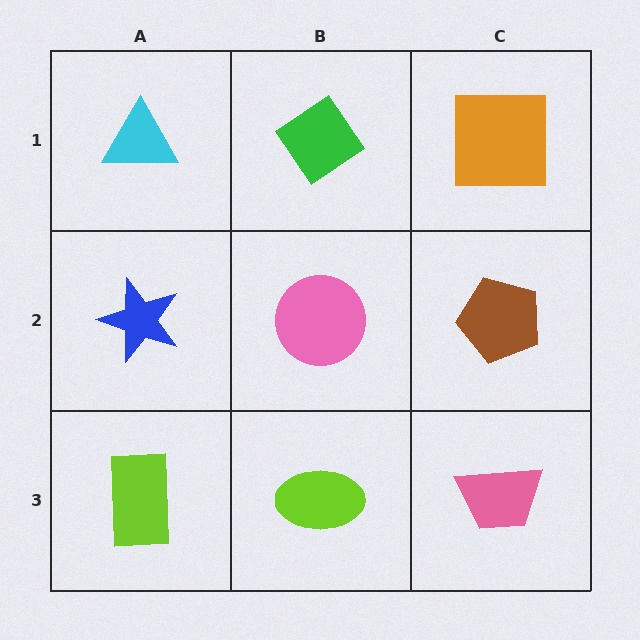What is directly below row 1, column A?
A blue star.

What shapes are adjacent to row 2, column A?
A cyan triangle (row 1, column A), a lime rectangle (row 3, column A), a pink circle (row 2, column B).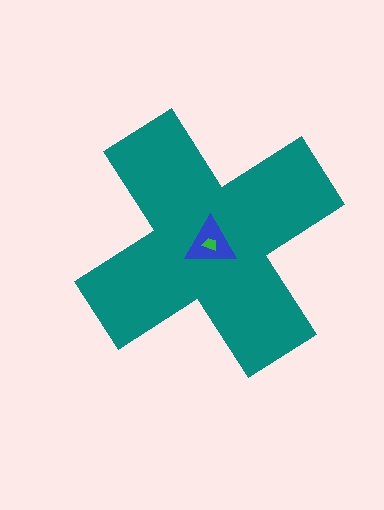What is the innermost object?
The green trapezoid.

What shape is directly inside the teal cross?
The blue triangle.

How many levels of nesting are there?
3.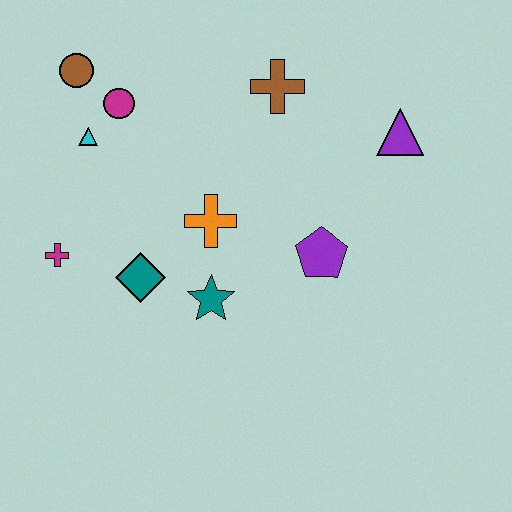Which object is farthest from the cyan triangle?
The purple triangle is farthest from the cyan triangle.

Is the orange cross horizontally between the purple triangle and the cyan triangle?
Yes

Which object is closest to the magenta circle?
The cyan triangle is closest to the magenta circle.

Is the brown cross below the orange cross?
No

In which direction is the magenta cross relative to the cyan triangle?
The magenta cross is below the cyan triangle.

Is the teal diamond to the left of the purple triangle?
Yes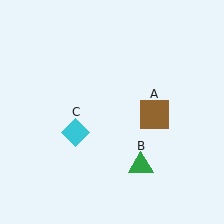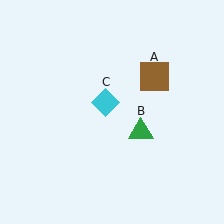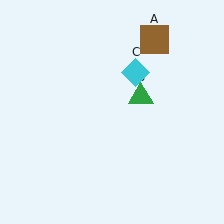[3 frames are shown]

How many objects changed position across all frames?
3 objects changed position: brown square (object A), green triangle (object B), cyan diamond (object C).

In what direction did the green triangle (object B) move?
The green triangle (object B) moved up.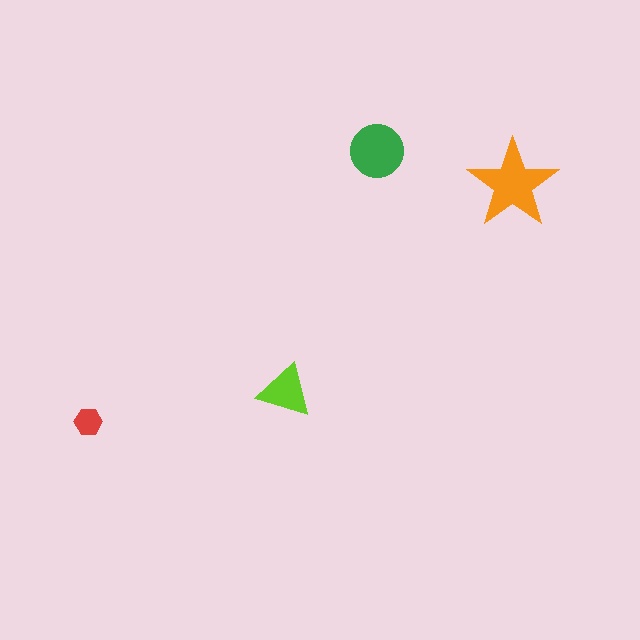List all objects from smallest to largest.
The red hexagon, the lime triangle, the green circle, the orange star.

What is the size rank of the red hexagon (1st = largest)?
4th.